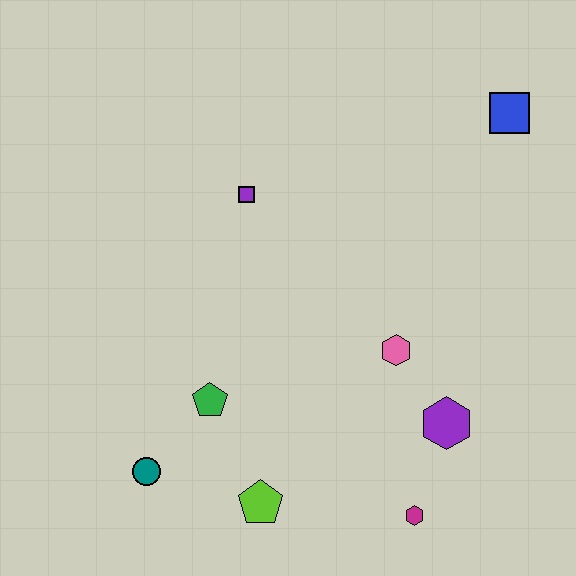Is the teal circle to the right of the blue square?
No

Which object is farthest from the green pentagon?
The blue square is farthest from the green pentagon.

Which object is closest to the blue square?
The pink hexagon is closest to the blue square.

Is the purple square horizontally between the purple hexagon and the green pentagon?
Yes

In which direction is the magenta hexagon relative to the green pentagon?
The magenta hexagon is to the right of the green pentagon.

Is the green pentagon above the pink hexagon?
No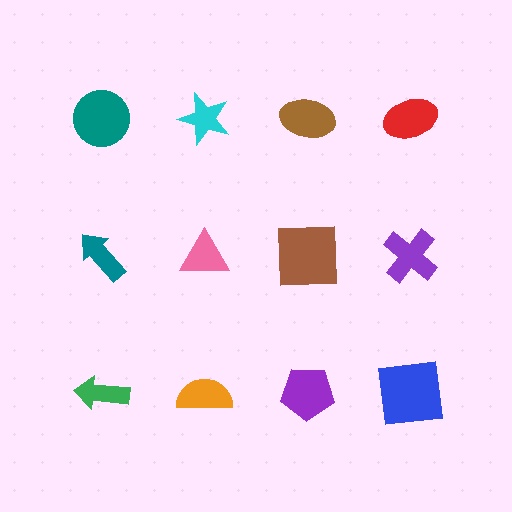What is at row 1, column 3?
A brown ellipse.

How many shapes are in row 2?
4 shapes.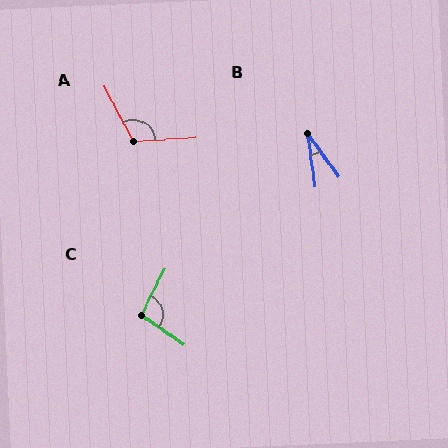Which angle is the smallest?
B, at approximately 28 degrees.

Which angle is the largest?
A, at approximately 114 degrees.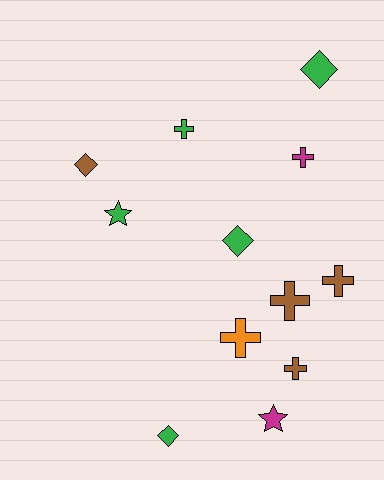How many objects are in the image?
There are 12 objects.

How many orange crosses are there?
There is 1 orange cross.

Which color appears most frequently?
Green, with 5 objects.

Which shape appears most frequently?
Cross, with 6 objects.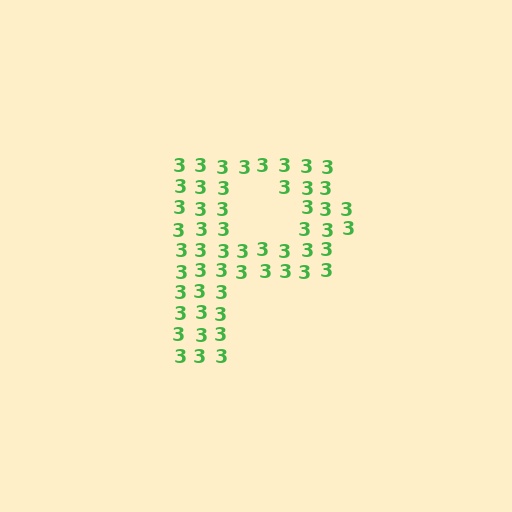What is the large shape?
The large shape is the letter P.